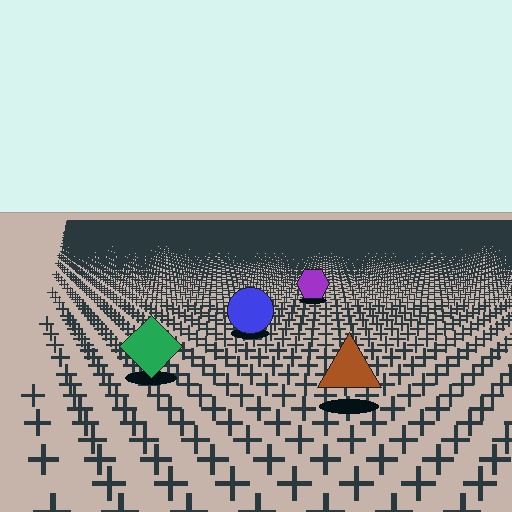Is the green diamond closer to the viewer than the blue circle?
Yes. The green diamond is closer — you can tell from the texture gradient: the ground texture is coarser near it.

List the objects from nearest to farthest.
From nearest to farthest: the brown triangle, the green diamond, the blue circle, the purple hexagon.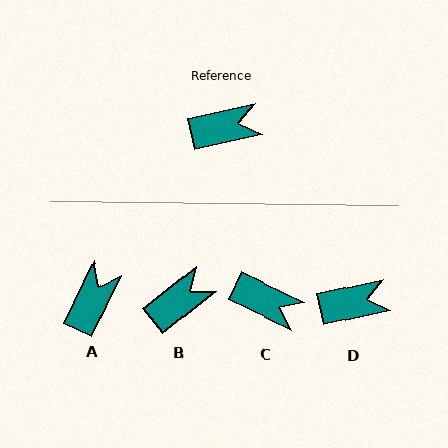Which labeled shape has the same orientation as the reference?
D.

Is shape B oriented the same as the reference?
No, it is off by about 26 degrees.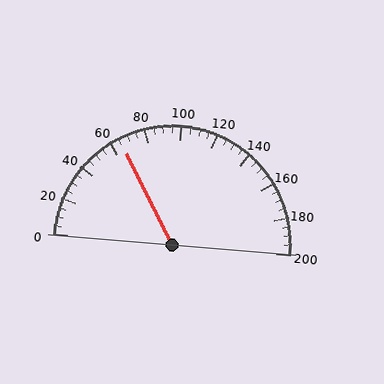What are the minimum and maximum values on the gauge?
The gauge ranges from 0 to 200.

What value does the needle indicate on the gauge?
The needle indicates approximately 65.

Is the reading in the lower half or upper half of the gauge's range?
The reading is in the lower half of the range (0 to 200).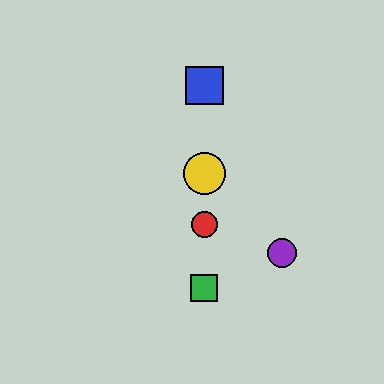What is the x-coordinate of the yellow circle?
The yellow circle is at x≈204.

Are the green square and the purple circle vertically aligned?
No, the green square is at x≈204 and the purple circle is at x≈282.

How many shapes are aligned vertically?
4 shapes (the red circle, the blue square, the green square, the yellow circle) are aligned vertically.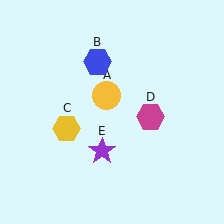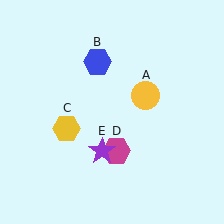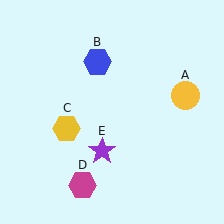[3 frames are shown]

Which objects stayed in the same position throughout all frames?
Blue hexagon (object B) and yellow hexagon (object C) and purple star (object E) remained stationary.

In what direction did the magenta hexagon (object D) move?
The magenta hexagon (object D) moved down and to the left.